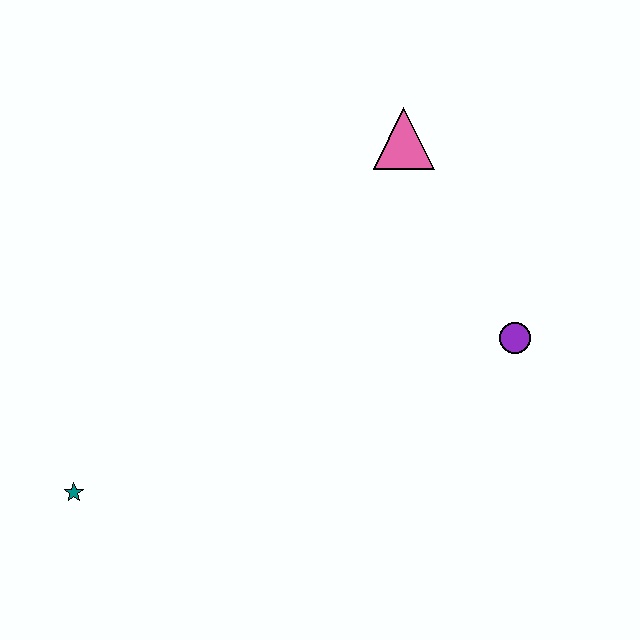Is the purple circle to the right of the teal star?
Yes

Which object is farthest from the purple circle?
The teal star is farthest from the purple circle.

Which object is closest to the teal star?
The purple circle is closest to the teal star.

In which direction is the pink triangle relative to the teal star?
The pink triangle is above the teal star.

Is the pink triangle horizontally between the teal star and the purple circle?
Yes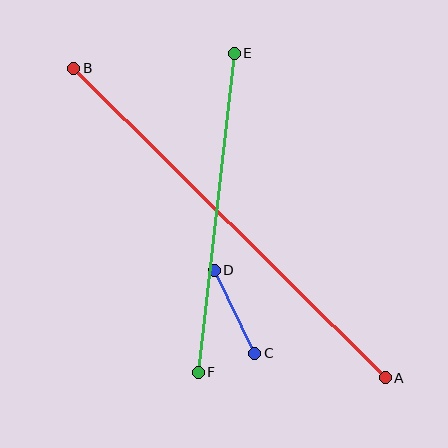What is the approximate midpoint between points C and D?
The midpoint is at approximately (235, 312) pixels.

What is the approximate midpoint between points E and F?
The midpoint is at approximately (216, 213) pixels.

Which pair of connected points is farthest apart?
Points A and B are farthest apart.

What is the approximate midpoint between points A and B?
The midpoint is at approximately (230, 223) pixels.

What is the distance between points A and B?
The distance is approximately 439 pixels.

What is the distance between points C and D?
The distance is approximately 92 pixels.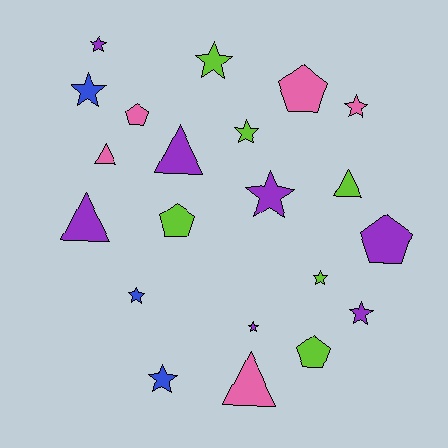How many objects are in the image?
There are 21 objects.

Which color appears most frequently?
Purple, with 7 objects.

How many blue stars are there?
There are 3 blue stars.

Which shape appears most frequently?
Star, with 11 objects.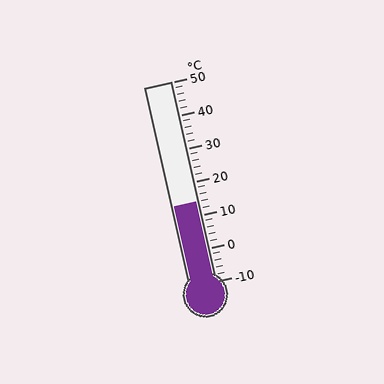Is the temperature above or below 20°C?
The temperature is below 20°C.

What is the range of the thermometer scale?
The thermometer scale ranges from -10°C to 50°C.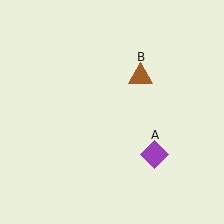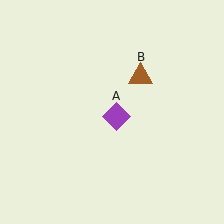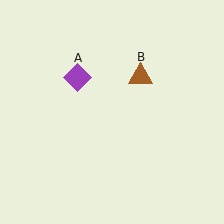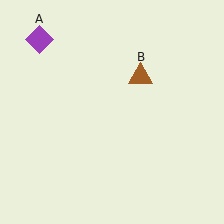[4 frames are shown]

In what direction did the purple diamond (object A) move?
The purple diamond (object A) moved up and to the left.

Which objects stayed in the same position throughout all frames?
Brown triangle (object B) remained stationary.